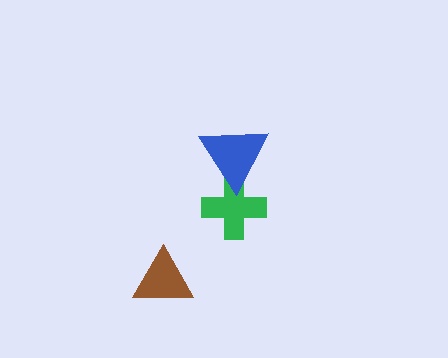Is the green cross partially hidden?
Yes, it is partially covered by another shape.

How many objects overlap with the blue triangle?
1 object overlaps with the blue triangle.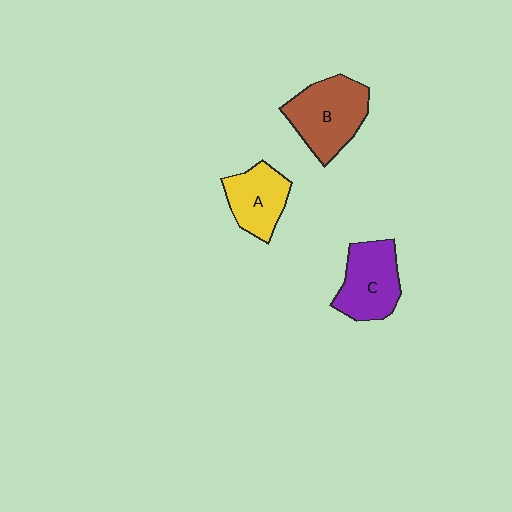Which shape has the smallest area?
Shape A (yellow).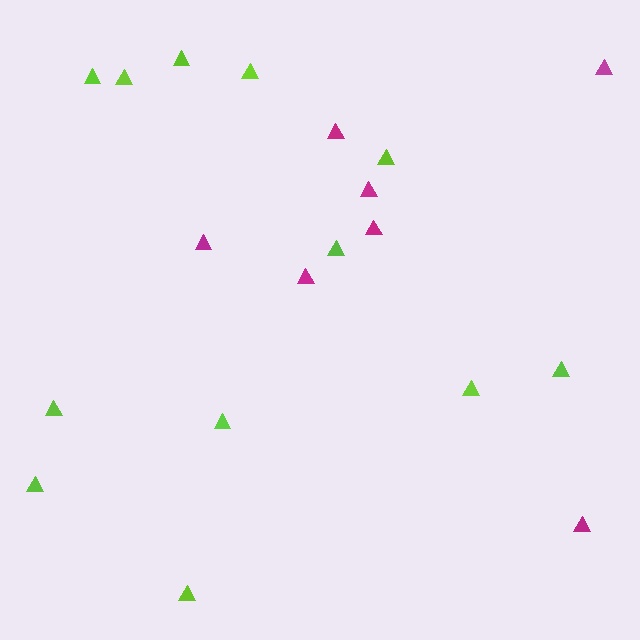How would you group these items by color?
There are 2 groups: one group of lime triangles (12) and one group of magenta triangles (7).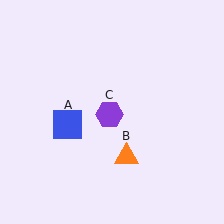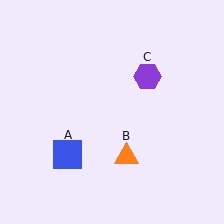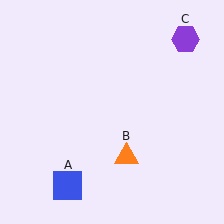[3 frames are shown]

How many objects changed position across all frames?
2 objects changed position: blue square (object A), purple hexagon (object C).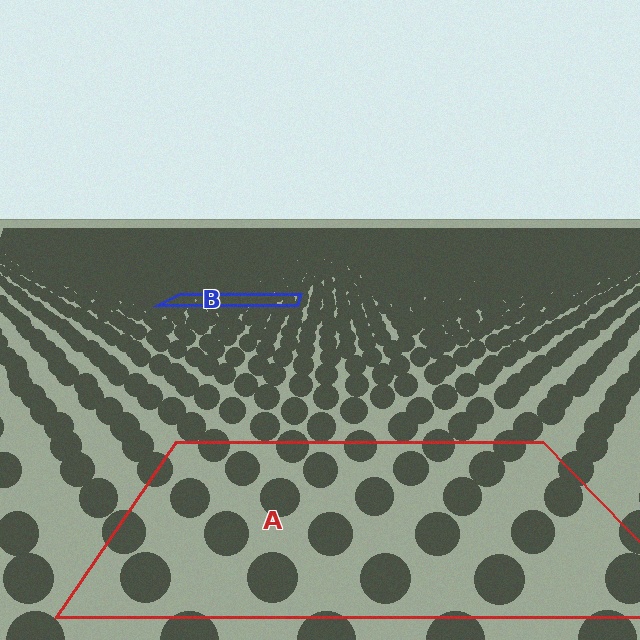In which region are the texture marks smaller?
The texture marks are smaller in region B, because it is farther away.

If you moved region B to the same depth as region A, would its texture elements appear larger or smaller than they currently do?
They would appear larger. At a closer depth, the same texture elements are projected at a bigger on-screen size.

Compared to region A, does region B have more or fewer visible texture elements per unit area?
Region B has more texture elements per unit area — they are packed more densely because it is farther away.